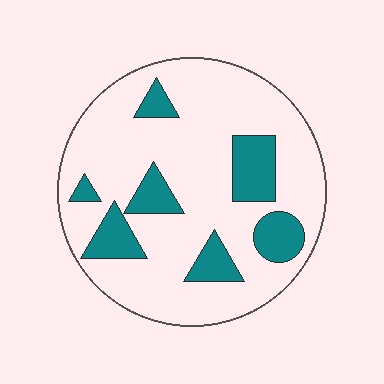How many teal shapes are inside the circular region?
7.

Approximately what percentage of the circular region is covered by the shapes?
Approximately 20%.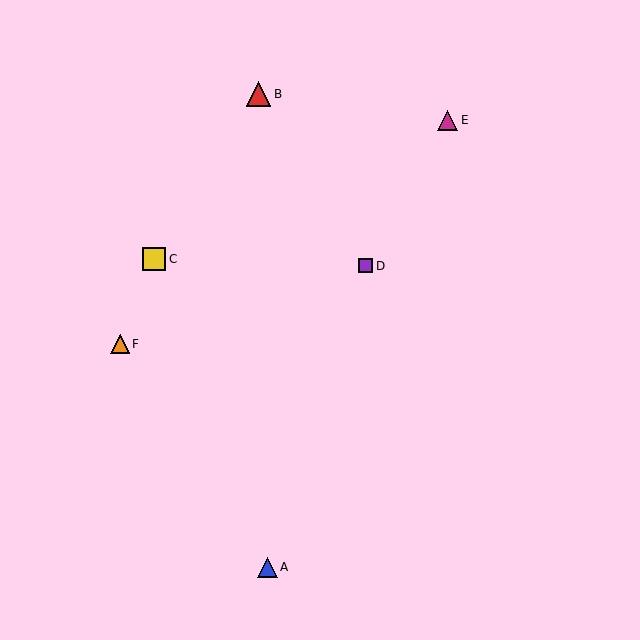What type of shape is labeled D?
Shape D is a purple square.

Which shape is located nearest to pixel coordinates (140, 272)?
The yellow square (labeled C) at (154, 259) is nearest to that location.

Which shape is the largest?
The red triangle (labeled B) is the largest.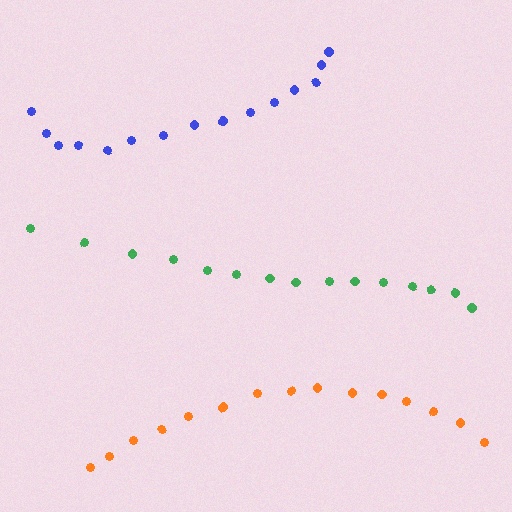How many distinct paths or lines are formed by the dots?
There are 3 distinct paths.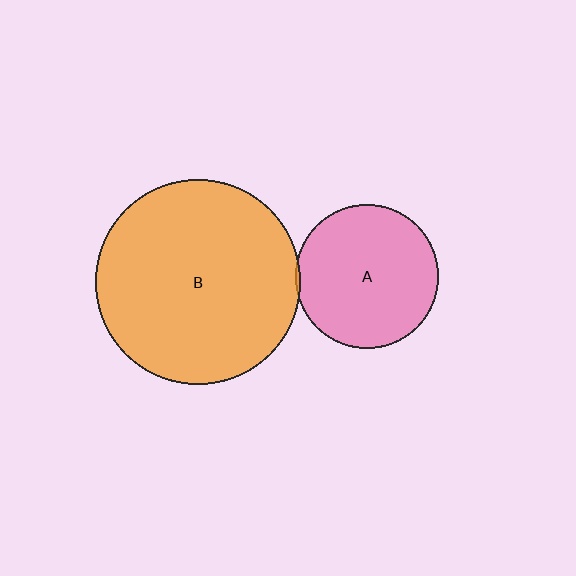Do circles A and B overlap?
Yes.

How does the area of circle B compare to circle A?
Approximately 2.1 times.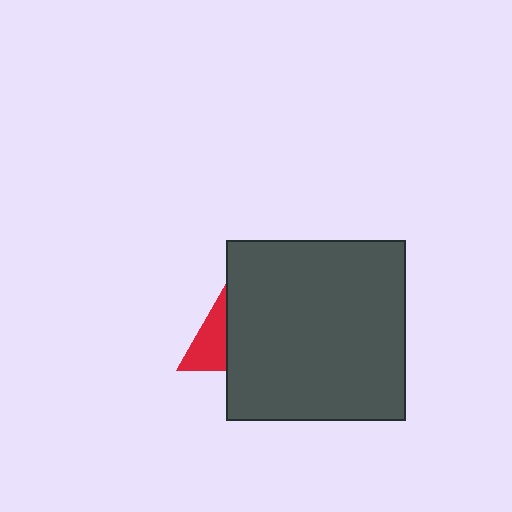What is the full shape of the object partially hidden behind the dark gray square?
The partially hidden object is a red triangle.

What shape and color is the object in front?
The object in front is a dark gray square.